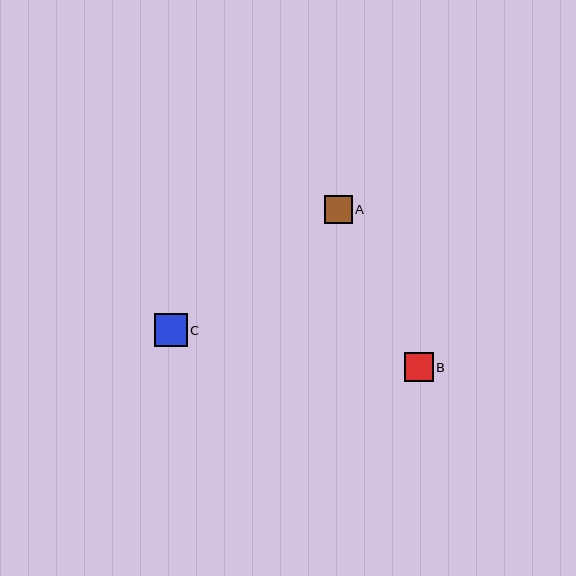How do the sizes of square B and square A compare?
Square B and square A are approximately the same size.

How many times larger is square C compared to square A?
Square C is approximately 1.2 times the size of square A.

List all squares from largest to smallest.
From largest to smallest: C, B, A.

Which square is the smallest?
Square A is the smallest with a size of approximately 28 pixels.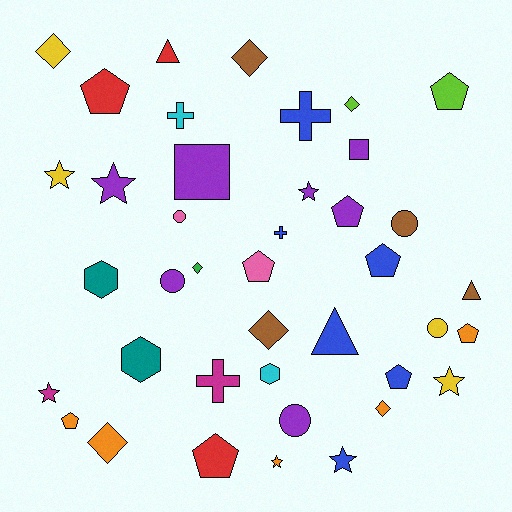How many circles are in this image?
There are 5 circles.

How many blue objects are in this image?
There are 6 blue objects.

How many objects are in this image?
There are 40 objects.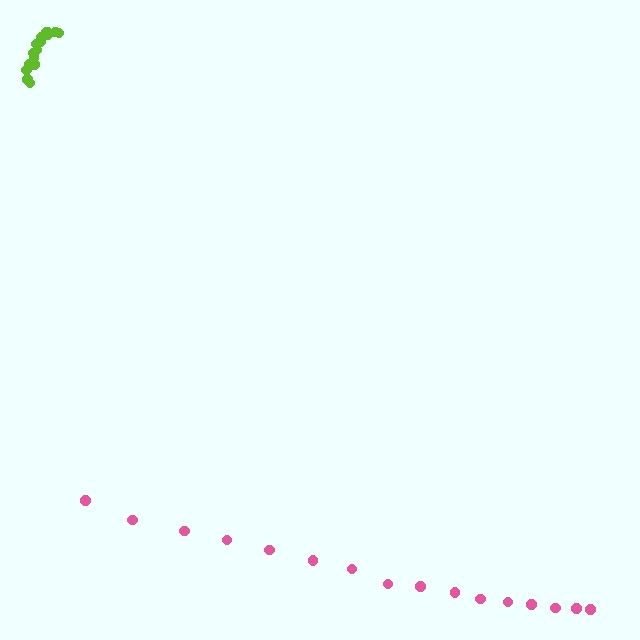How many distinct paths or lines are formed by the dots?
There are 2 distinct paths.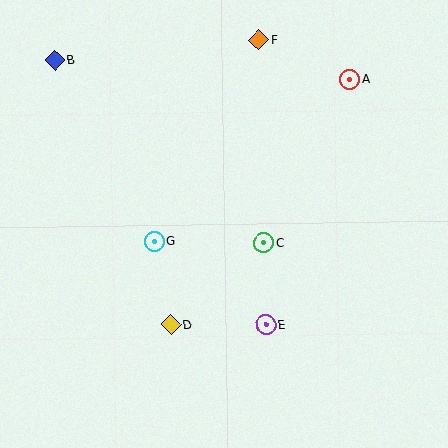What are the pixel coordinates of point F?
Point F is at (259, 40).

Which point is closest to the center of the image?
Point C at (264, 243) is closest to the center.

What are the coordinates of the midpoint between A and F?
The midpoint between A and F is at (304, 60).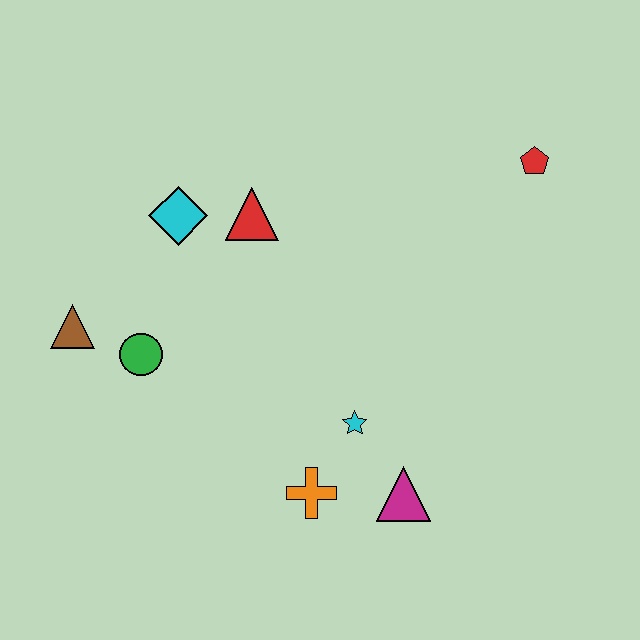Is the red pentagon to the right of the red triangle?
Yes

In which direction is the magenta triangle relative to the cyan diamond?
The magenta triangle is below the cyan diamond.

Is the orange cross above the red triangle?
No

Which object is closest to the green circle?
The brown triangle is closest to the green circle.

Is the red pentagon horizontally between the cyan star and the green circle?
No